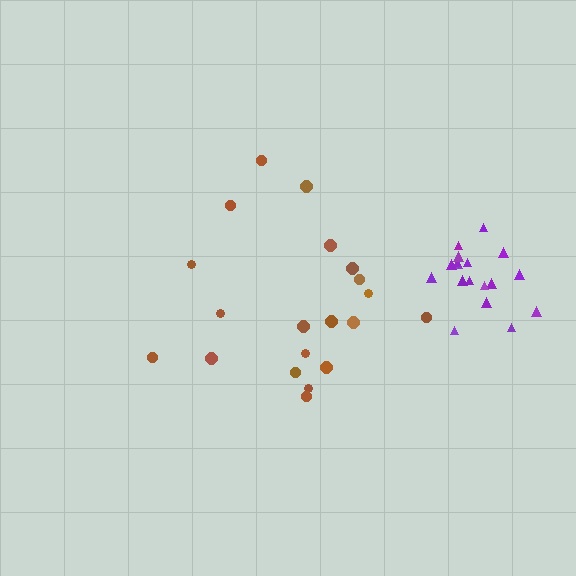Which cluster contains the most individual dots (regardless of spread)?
Brown (20).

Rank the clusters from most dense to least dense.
purple, brown.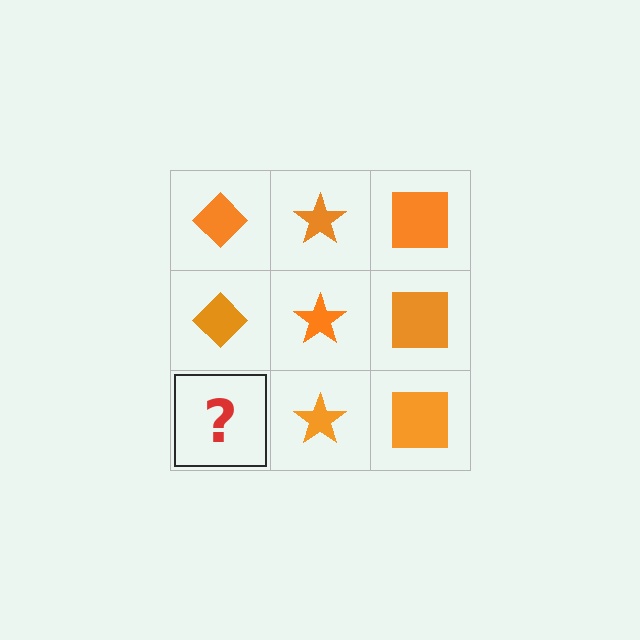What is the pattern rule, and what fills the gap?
The rule is that each column has a consistent shape. The gap should be filled with an orange diamond.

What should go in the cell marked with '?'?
The missing cell should contain an orange diamond.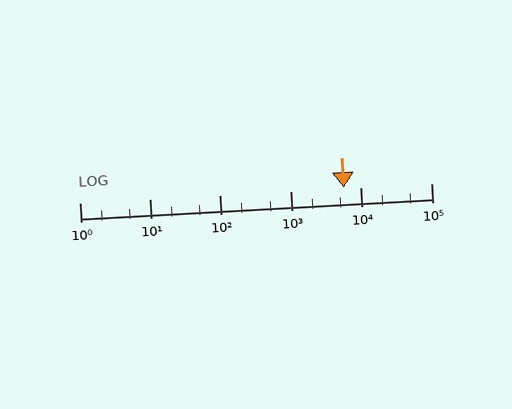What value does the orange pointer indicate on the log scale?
The pointer indicates approximately 5800.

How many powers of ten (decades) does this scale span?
The scale spans 5 decades, from 1 to 100000.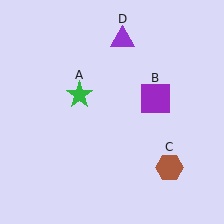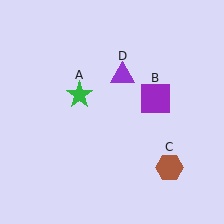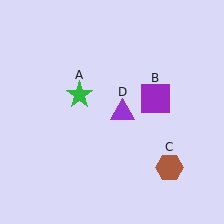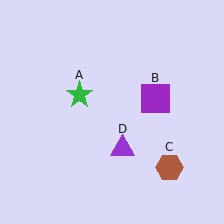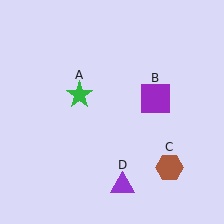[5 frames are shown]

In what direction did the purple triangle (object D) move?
The purple triangle (object D) moved down.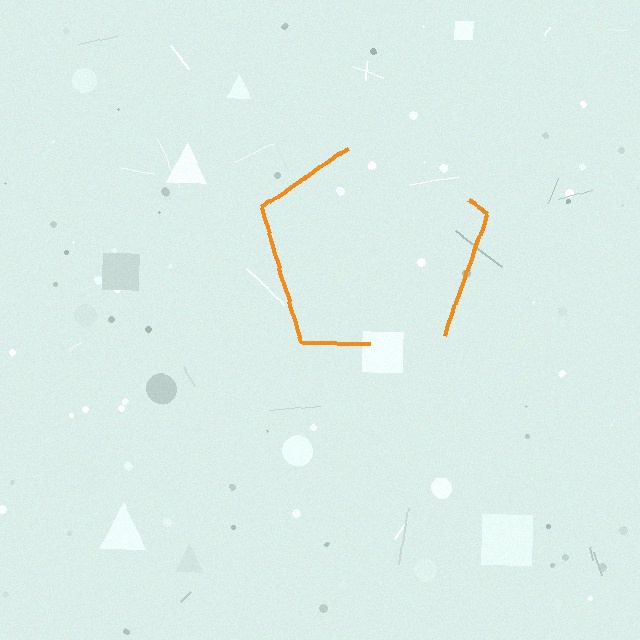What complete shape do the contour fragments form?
The contour fragments form a pentagon.